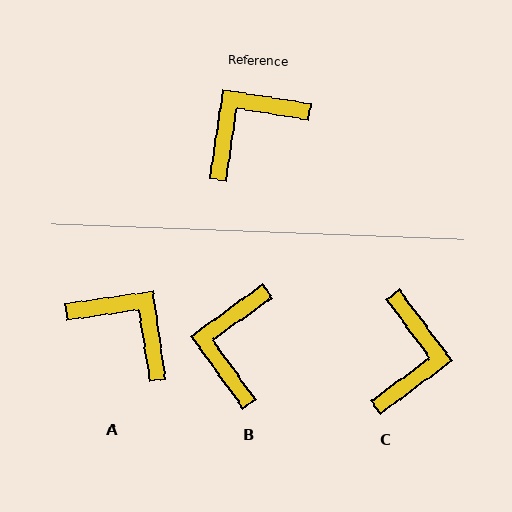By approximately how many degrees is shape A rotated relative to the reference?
Approximately 73 degrees clockwise.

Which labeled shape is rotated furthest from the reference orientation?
C, about 135 degrees away.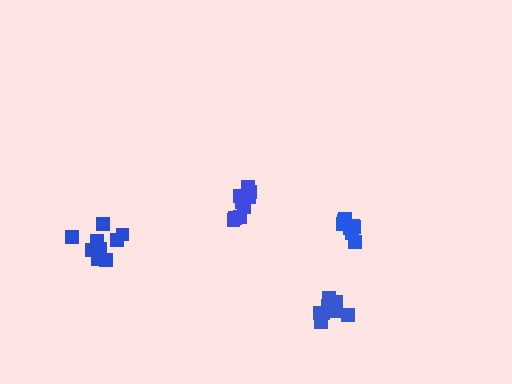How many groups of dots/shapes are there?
There are 4 groups.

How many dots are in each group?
Group 1: 8 dots, Group 2: 9 dots, Group 3: 9 dots, Group 4: 9 dots (35 total).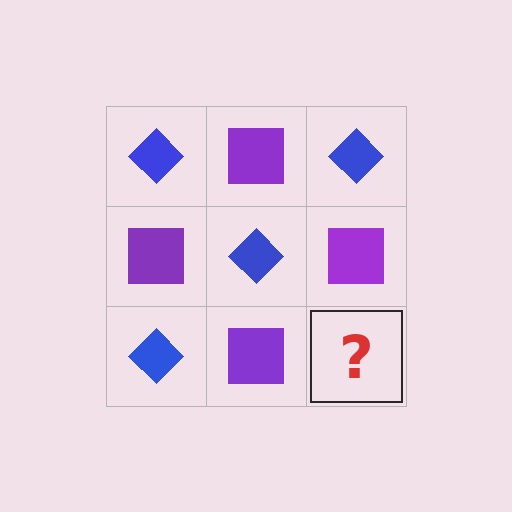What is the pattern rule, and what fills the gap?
The rule is that it alternates blue diamond and purple square in a checkerboard pattern. The gap should be filled with a blue diamond.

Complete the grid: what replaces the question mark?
The question mark should be replaced with a blue diamond.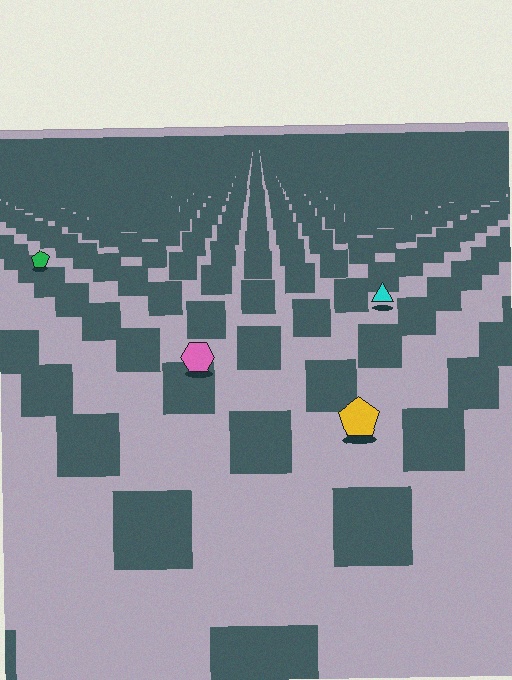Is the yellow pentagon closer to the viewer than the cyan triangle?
Yes. The yellow pentagon is closer — you can tell from the texture gradient: the ground texture is coarser near it.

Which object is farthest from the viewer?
The green pentagon is farthest from the viewer. It appears smaller and the ground texture around it is denser.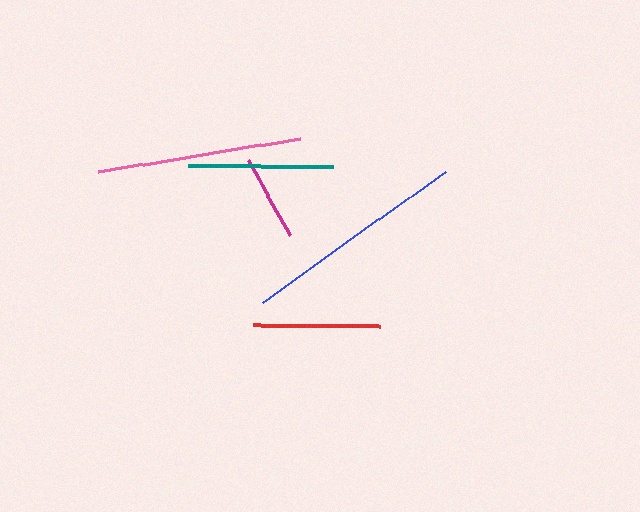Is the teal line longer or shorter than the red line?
The teal line is longer than the red line.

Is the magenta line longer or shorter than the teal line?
The teal line is longer than the magenta line.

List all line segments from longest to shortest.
From longest to shortest: blue, pink, teal, red, magenta.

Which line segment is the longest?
The blue line is the longest at approximately 225 pixels.